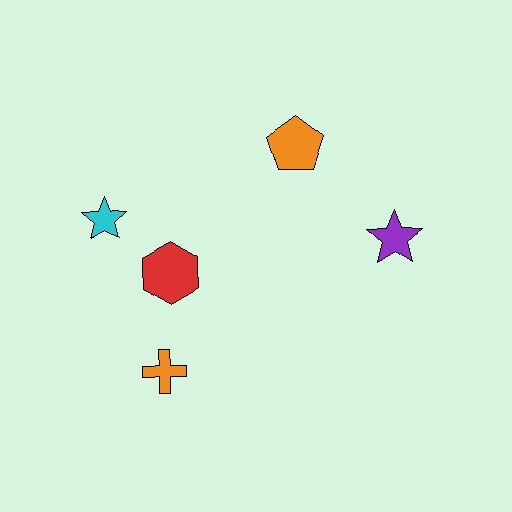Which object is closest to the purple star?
The orange pentagon is closest to the purple star.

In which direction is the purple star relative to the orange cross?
The purple star is to the right of the orange cross.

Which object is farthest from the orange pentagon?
The orange cross is farthest from the orange pentagon.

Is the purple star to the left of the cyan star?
No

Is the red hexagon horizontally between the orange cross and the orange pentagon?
Yes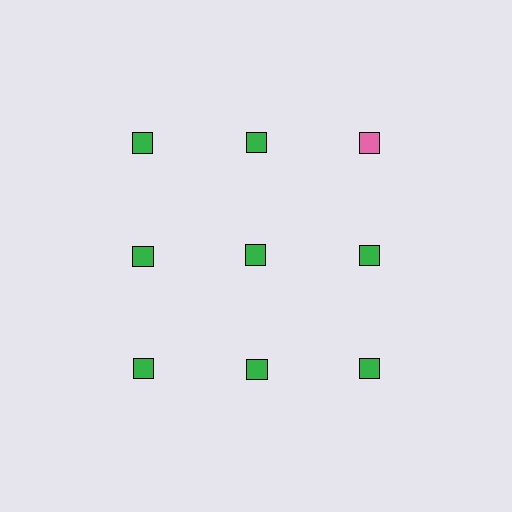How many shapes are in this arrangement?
There are 9 shapes arranged in a grid pattern.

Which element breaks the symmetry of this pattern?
The pink square in the top row, center column breaks the symmetry. All other shapes are green squares.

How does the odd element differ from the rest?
It has a different color: pink instead of green.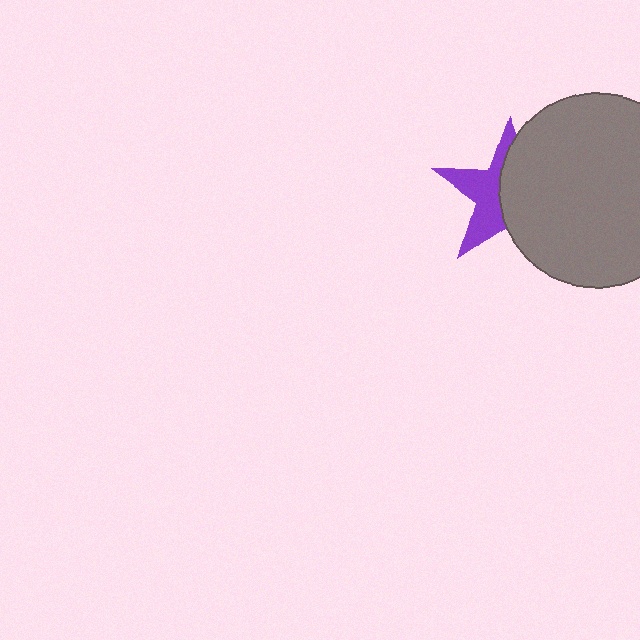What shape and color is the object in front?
The object in front is a gray circle.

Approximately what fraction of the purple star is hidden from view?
Roughly 54% of the purple star is hidden behind the gray circle.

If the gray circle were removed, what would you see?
You would see the complete purple star.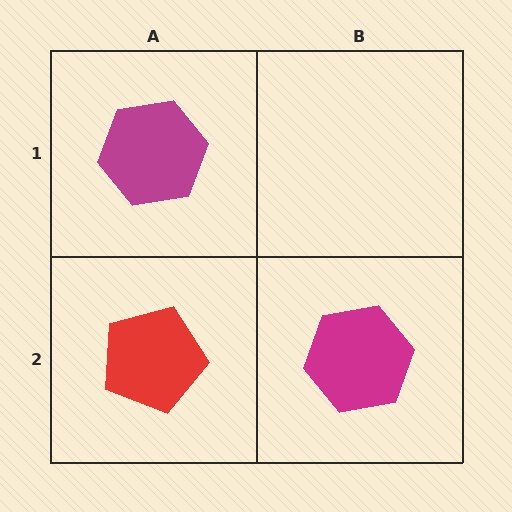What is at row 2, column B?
A magenta hexagon.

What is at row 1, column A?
A magenta hexagon.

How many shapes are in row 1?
1 shape.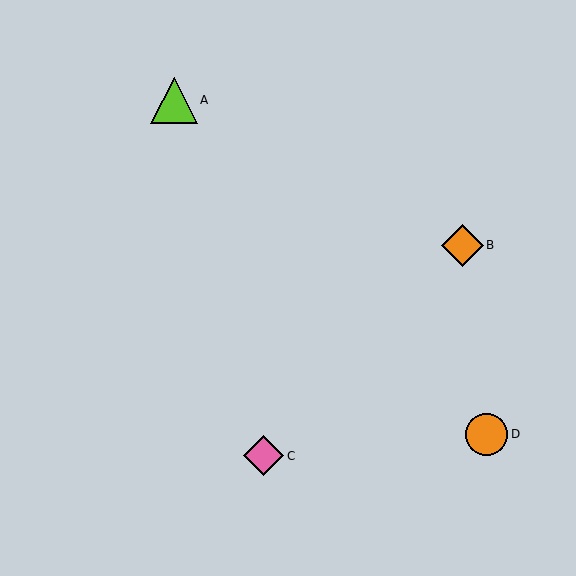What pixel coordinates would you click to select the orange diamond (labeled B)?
Click at (462, 245) to select the orange diamond B.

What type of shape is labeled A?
Shape A is a lime triangle.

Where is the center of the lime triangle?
The center of the lime triangle is at (174, 100).